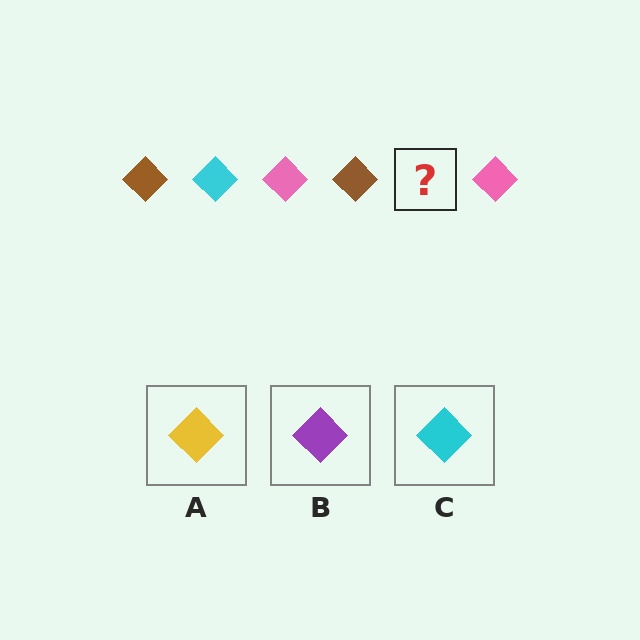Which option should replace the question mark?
Option C.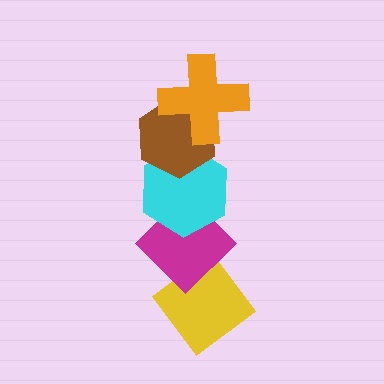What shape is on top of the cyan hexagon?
The brown hexagon is on top of the cyan hexagon.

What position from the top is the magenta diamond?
The magenta diamond is 4th from the top.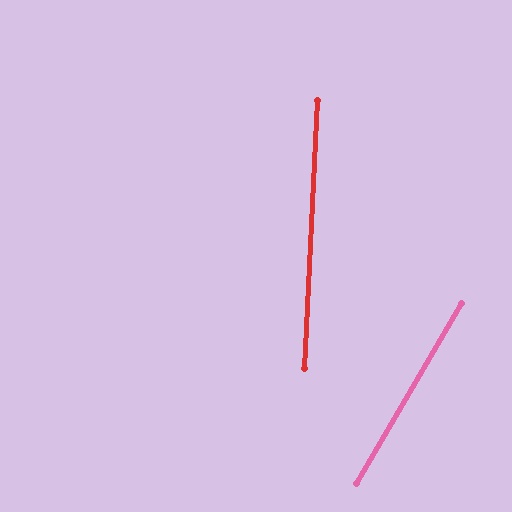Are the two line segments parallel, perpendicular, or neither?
Neither parallel nor perpendicular — they differ by about 27°.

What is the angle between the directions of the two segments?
Approximately 27 degrees.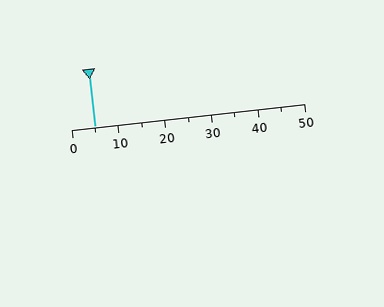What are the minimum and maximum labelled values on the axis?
The axis runs from 0 to 50.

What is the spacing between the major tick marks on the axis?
The major ticks are spaced 10 apart.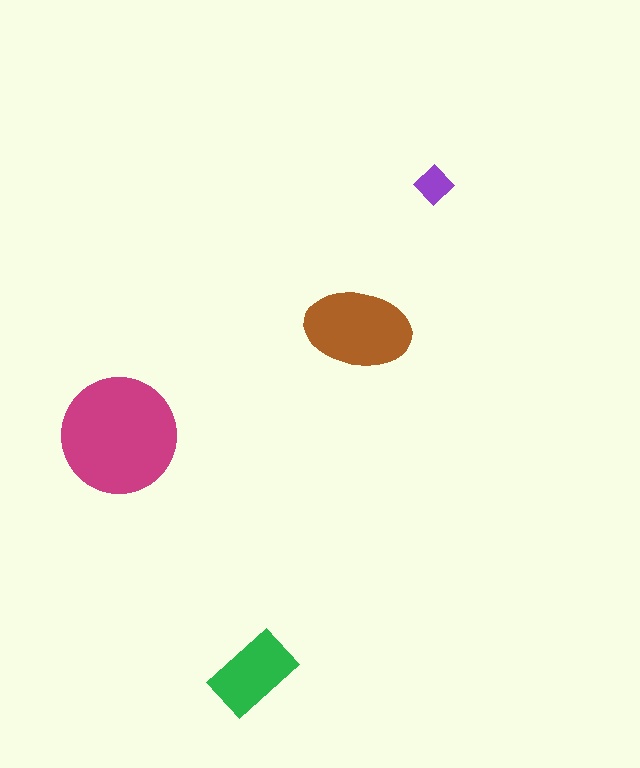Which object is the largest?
The magenta circle.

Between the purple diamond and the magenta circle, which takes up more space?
The magenta circle.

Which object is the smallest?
The purple diamond.